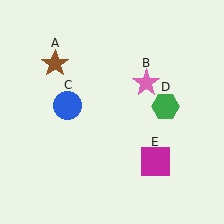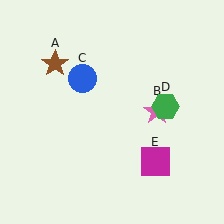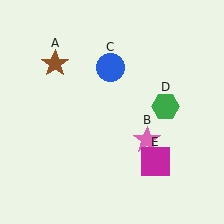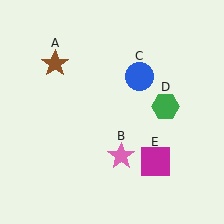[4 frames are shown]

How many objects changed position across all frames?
2 objects changed position: pink star (object B), blue circle (object C).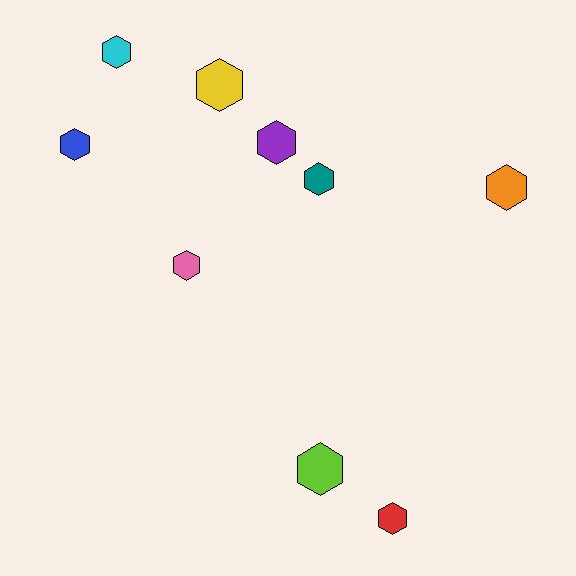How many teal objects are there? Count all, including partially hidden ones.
There is 1 teal object.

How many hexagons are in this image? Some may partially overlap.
There are 9 hexagons.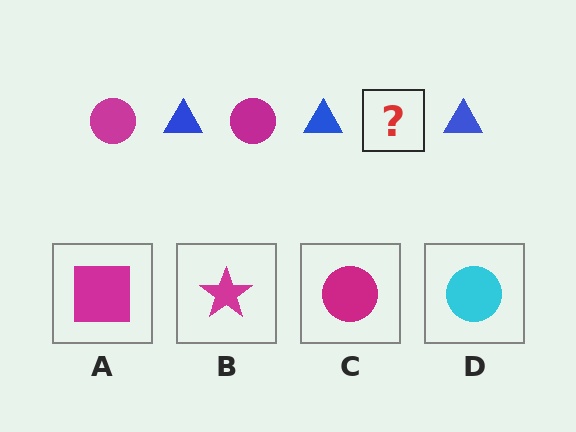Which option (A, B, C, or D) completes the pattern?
C.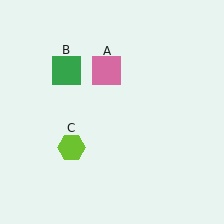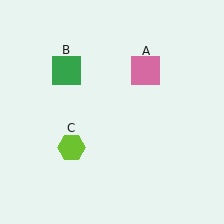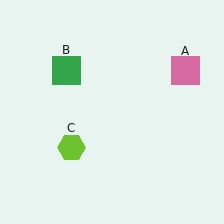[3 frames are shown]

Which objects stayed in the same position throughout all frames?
Green square (object B) and lime hexagon (object C) remained stationary.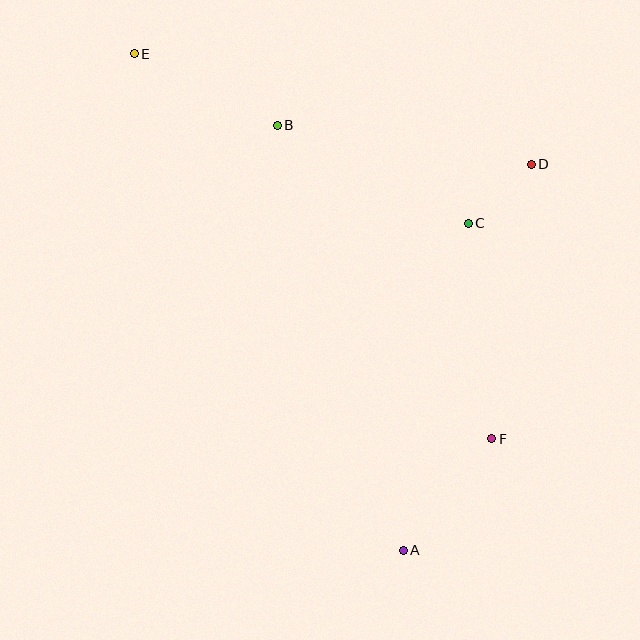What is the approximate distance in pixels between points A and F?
The distance between A and F is approximately 142 pixels.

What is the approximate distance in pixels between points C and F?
The distance between C and F is approximately 217 pixels.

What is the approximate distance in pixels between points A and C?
The distance between A and C is approximately 333 pixels.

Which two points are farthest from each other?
Points A and E are farthest from each other.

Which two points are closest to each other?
Points C and D are closest to each other.